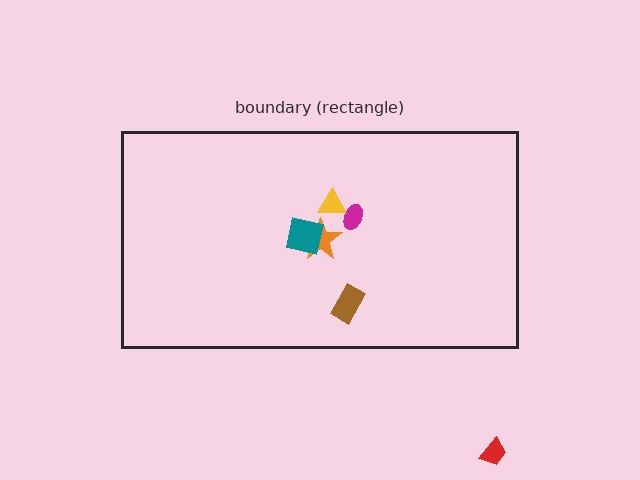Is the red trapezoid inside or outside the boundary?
Outside.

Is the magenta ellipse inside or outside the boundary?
Inside.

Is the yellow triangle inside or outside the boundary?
Inside.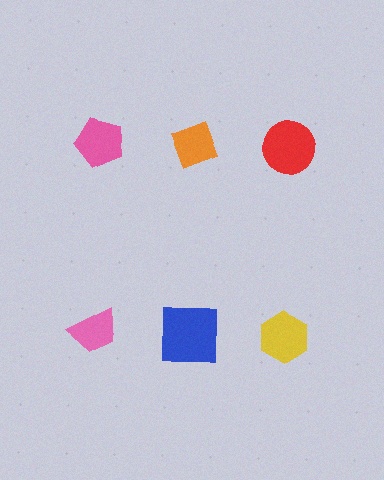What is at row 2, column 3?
A yellow hexagon.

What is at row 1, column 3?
A red circle.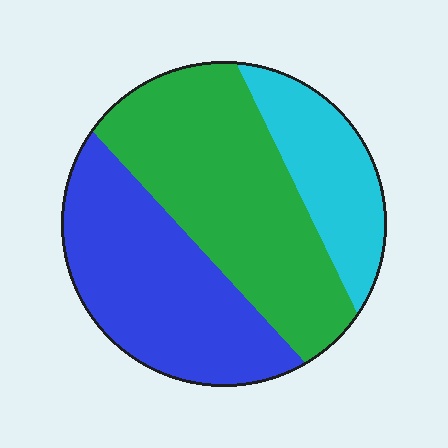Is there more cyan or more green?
Green.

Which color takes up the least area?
Cyan, at roughly 20%.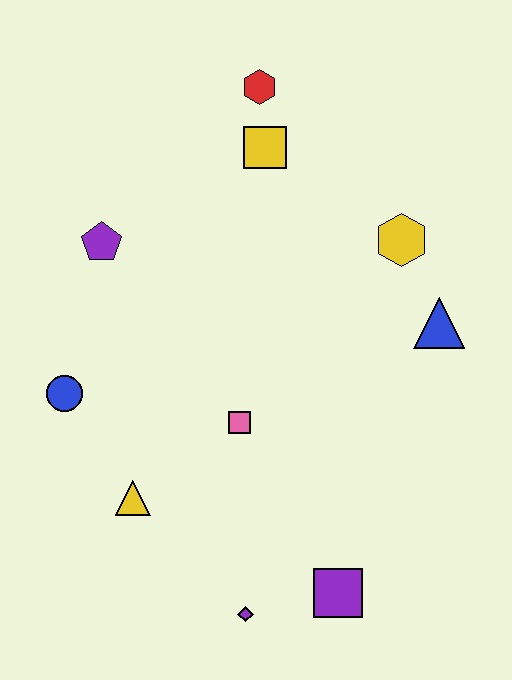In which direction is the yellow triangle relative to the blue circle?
The yellow triangle is below the blue circle.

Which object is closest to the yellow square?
The red hexagon is closest to the yellow square.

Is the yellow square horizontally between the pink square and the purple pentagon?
No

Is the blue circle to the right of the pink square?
No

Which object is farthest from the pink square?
The red hexagon is farthest from the pink square.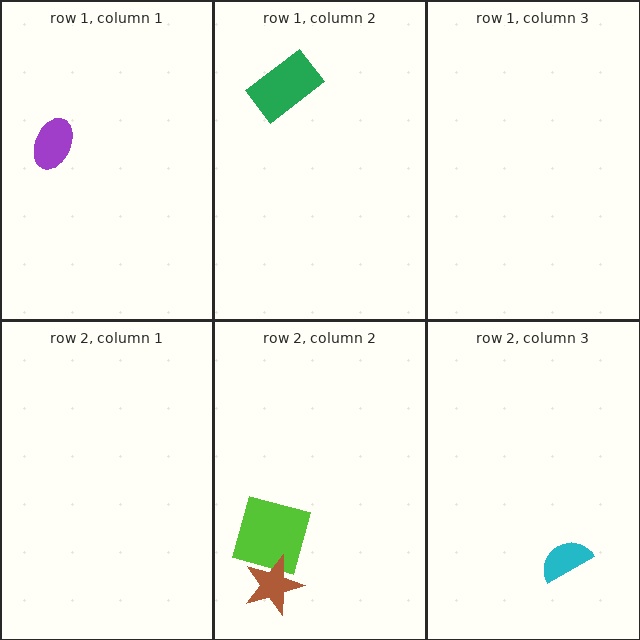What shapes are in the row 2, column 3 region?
The cyan semicircle.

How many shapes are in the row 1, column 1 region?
1.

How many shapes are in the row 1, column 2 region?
1.